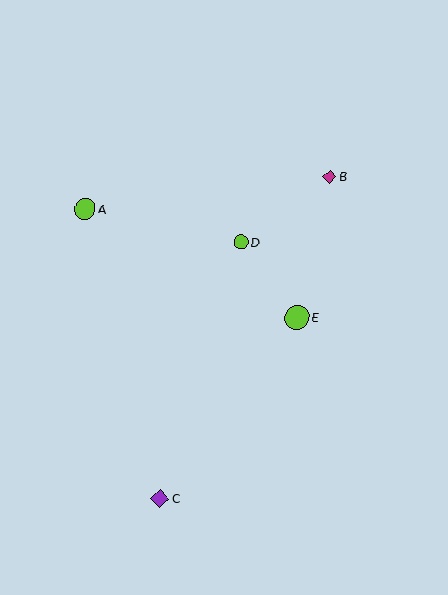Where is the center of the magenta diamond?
The center of the magenta diamond is at (330, 177).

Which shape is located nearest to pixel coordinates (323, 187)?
The magenta diamond (labeled B) at (330, 177) is nearest to that location.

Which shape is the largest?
The lime circle (labeled E) is the largest.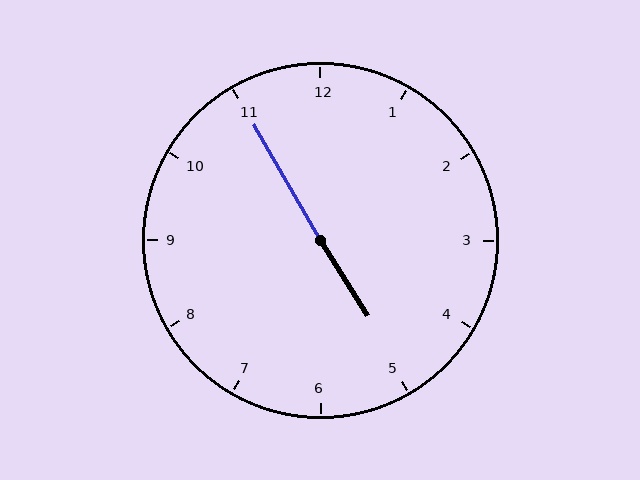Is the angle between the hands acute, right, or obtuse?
It is obtuse.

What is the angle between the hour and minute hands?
Approximately 178 degrees.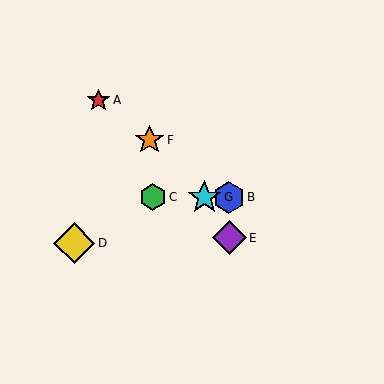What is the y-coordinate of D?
Object D is at y≈243.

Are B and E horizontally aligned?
No, B is at y≈197 and E is at y≈238.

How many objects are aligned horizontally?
3 objects (B, C, G) are aligned horizontally.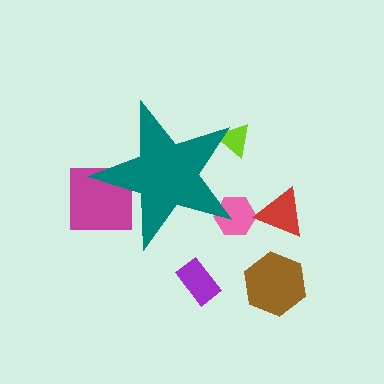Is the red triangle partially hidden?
No, the red triangle is fully visible.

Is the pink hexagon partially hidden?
Yes, the pink hexagon is partially hidden behind the teal star.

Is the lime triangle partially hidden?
Yes, the lime triangle is partially hidden behind the teal star.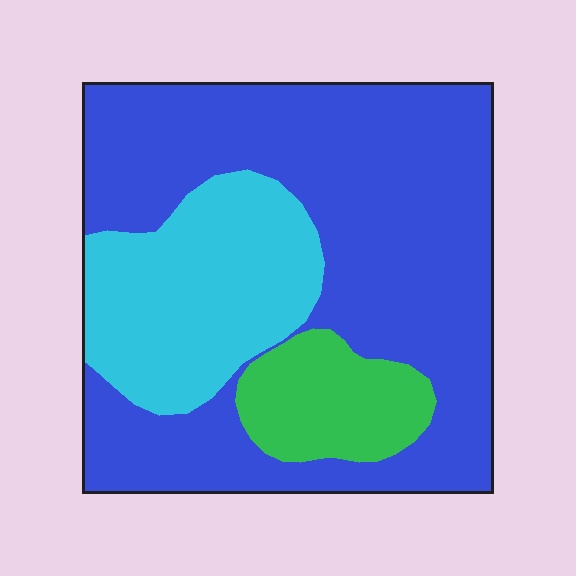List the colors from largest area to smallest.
From largest to smallest: blue, cyan, green.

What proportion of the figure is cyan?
Cyan covers around 25% of the figure.